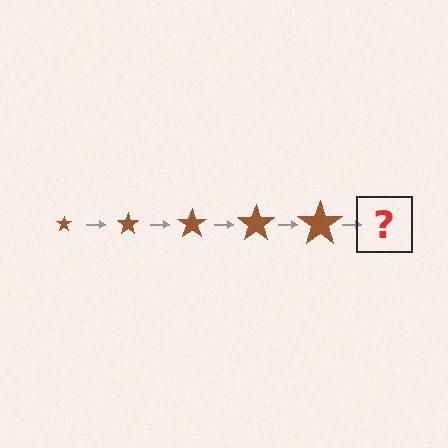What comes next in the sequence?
The next element should be a brown star, larger than the previous one.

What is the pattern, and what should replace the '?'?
The pattern is that the star gets progressively larger each step. The '?' should be a brown star, larger than the previous one.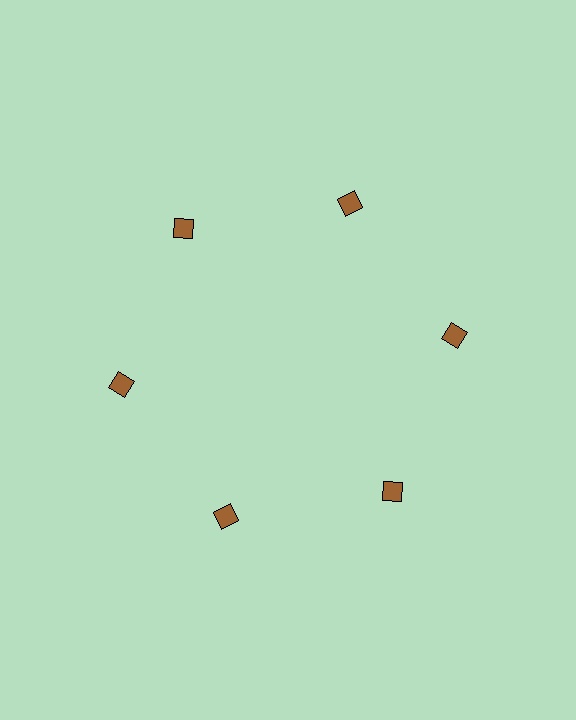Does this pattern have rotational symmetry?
Yes, this pattern has 6-fold rotational symmetry. It looks the same after rotating 60 degrees around the center.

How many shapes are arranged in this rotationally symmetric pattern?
There are 6 shapes, arranged in 6 groups of 1.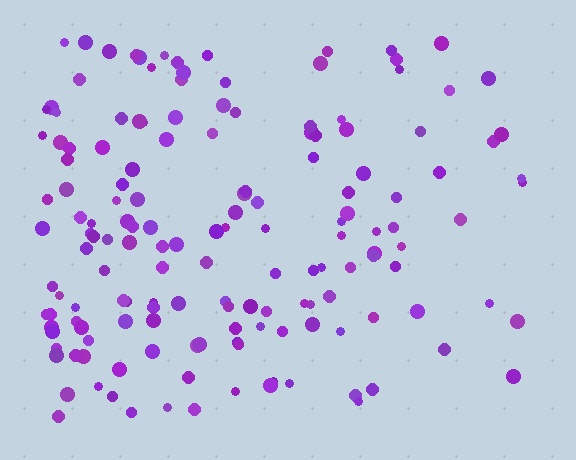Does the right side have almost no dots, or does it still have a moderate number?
Still a moderate number, just noticeably fewer than the left.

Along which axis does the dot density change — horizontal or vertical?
Horizontal.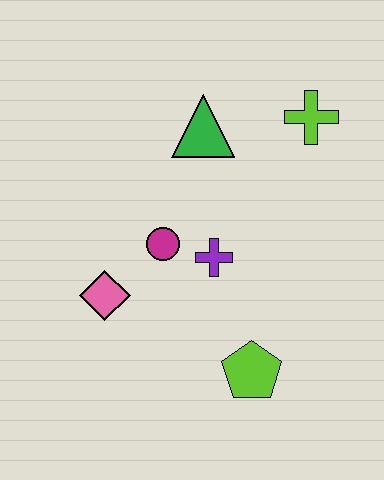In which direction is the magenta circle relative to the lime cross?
The magenta circle is to the left of the lime cross.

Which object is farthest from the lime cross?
The pink diamond is farthest from the lime cross.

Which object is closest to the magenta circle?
The purple cross is closest to the magenta circle.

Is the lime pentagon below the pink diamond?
Yes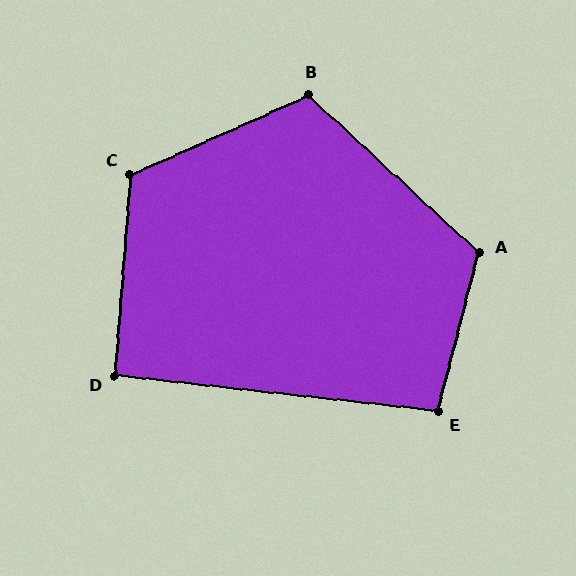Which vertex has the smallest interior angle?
D, at approximately 92 degrees.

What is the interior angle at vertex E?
Approximately 98 degrees (obtuse).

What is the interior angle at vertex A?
Approximately 118 degrees (obtuse).